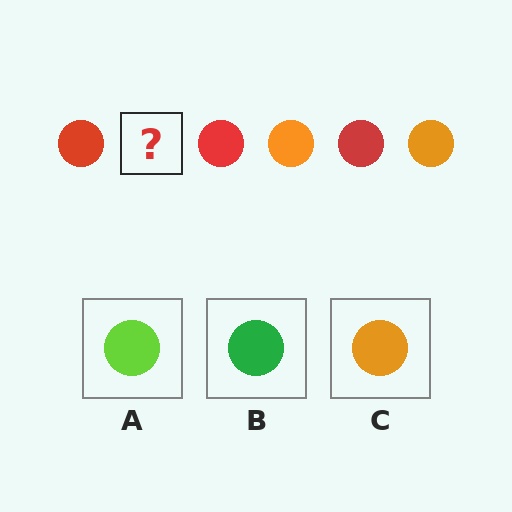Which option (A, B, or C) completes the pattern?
C.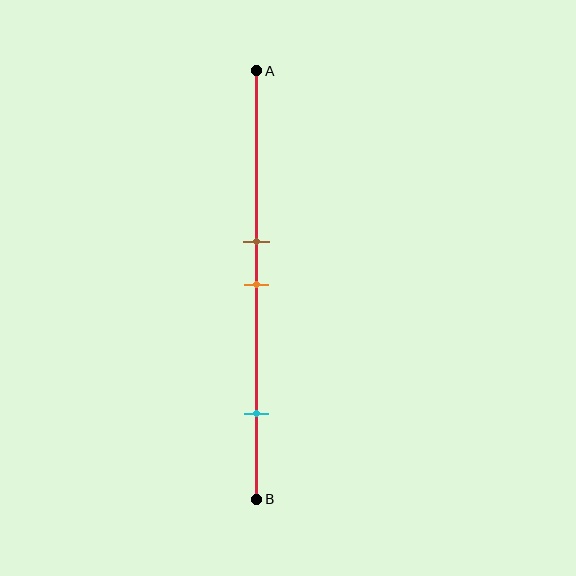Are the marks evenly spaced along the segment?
No, the marks are not evenly spaced.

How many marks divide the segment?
There are 3 marks dividing the segment.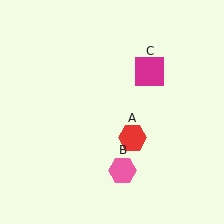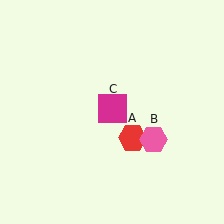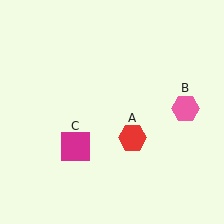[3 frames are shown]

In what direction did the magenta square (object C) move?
The magenta square (object C) moved down and to the left.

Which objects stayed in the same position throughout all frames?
Red hexagon (object A) remained stationary.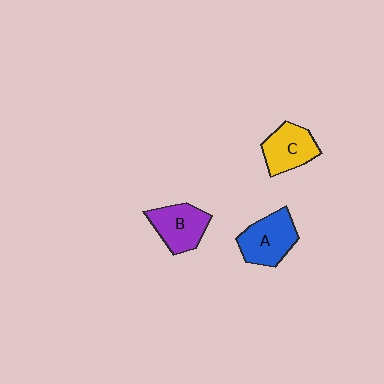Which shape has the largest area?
Shape A (blue).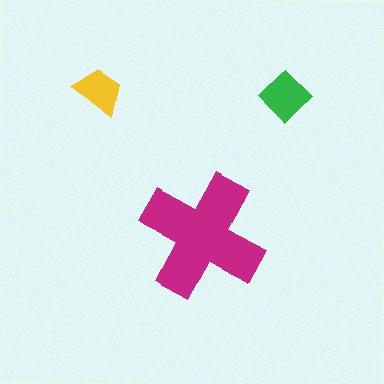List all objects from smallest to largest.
The yellow trapezoid, the green diamond, the magenta cross.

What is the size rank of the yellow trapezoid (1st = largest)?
3rd.